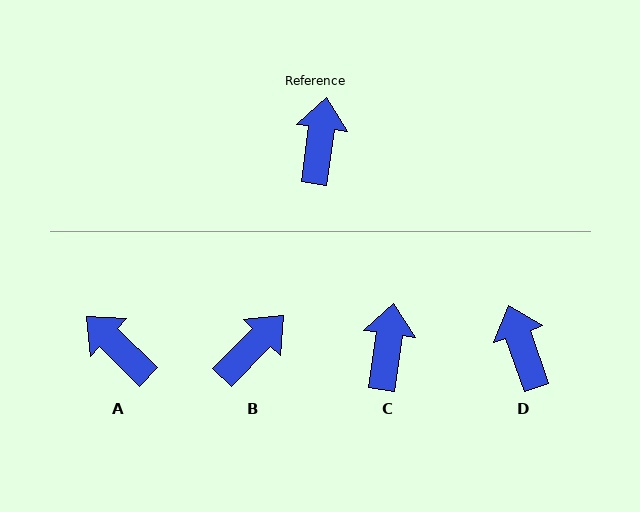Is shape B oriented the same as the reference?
No, it is off by about 37 degrees.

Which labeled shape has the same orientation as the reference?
C.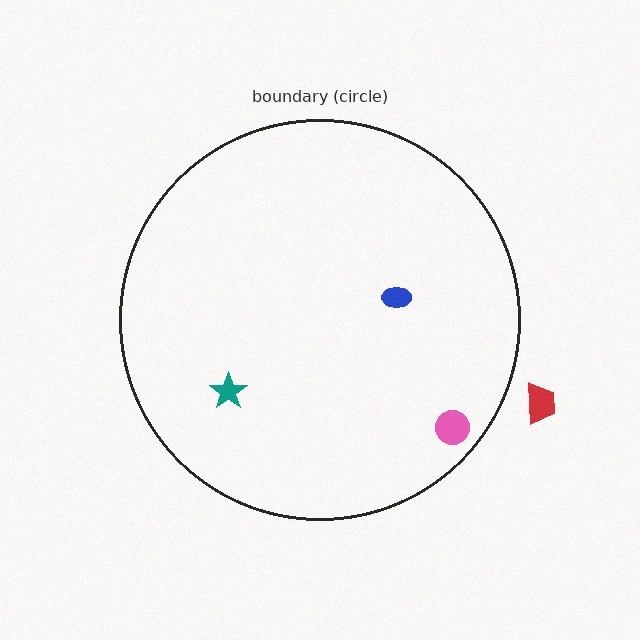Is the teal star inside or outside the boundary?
Inside.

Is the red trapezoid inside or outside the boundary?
Outside.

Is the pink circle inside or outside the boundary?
Inside.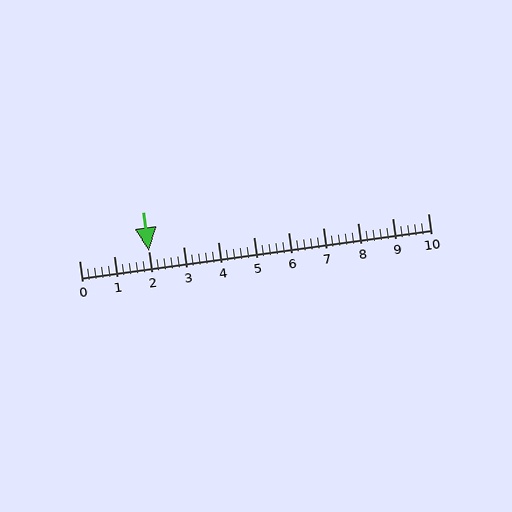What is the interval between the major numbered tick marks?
The major tick marks are spaced 1 units apart.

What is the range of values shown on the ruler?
The ruler shows values from 0 to 10.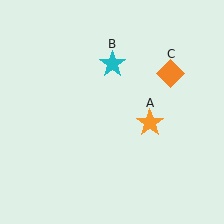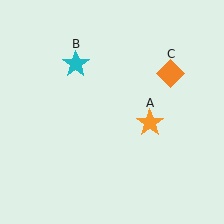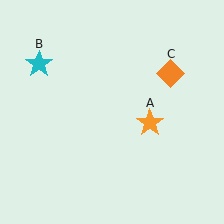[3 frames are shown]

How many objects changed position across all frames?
1 object changed position: cyan star (object B).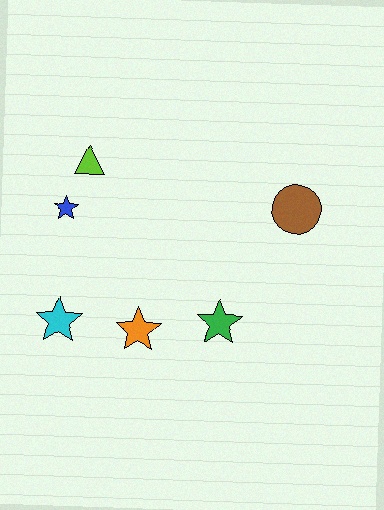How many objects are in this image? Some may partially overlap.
There are 6 objects.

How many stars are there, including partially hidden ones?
There are 4 stars.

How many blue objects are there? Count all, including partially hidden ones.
There is 1 blue object.